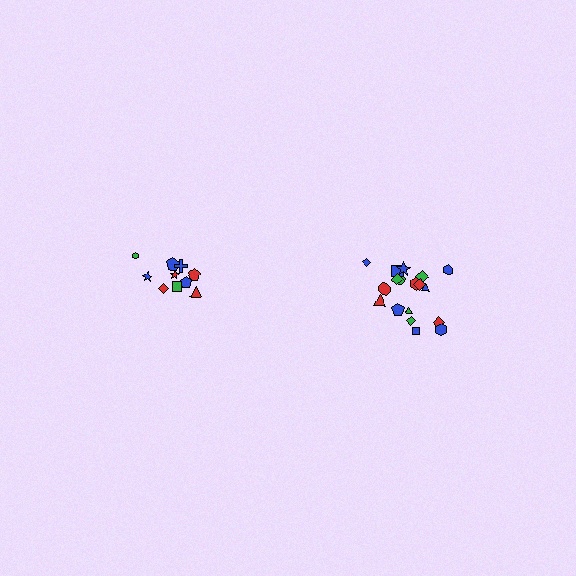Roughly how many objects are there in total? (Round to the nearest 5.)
Roughly 30 objects in total.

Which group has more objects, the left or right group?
The right group.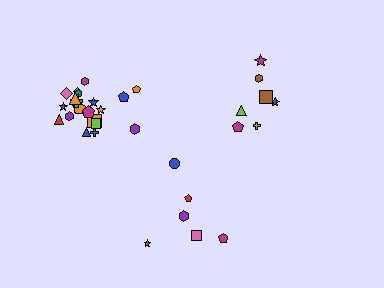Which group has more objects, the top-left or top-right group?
The top-left group.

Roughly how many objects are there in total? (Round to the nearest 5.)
Roughly 35 objects in total.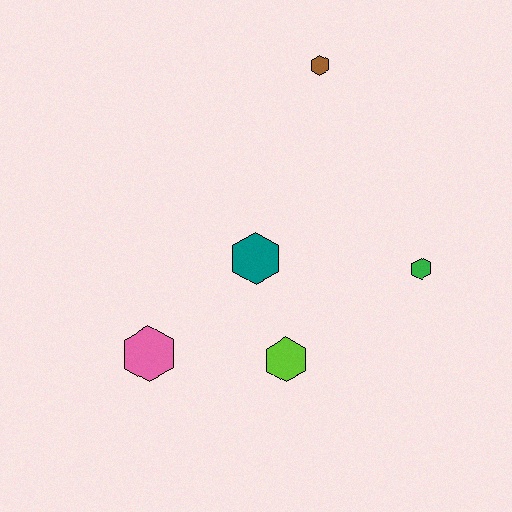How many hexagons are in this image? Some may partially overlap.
There are 5 hexagons.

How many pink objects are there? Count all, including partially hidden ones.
There is 1 pink object.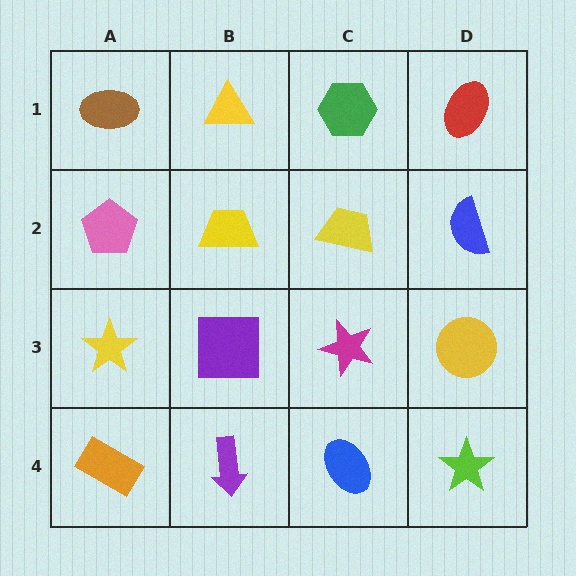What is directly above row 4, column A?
A yellow star.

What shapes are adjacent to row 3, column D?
A blue semicircle (row 2, column D), a lime star (row 4, column D), a magenta star (row 3, column C).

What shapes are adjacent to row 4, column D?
A yellow circle (row 3, column D), a blue ellipse (row 4, column C).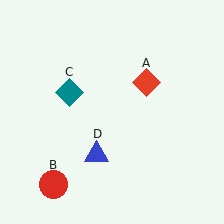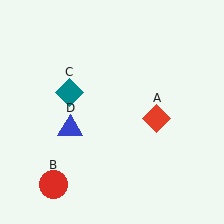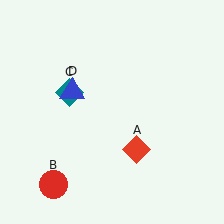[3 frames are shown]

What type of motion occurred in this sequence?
The red diamond (object A), blue triangle (object D) rotated clockwise around the center of the scene.